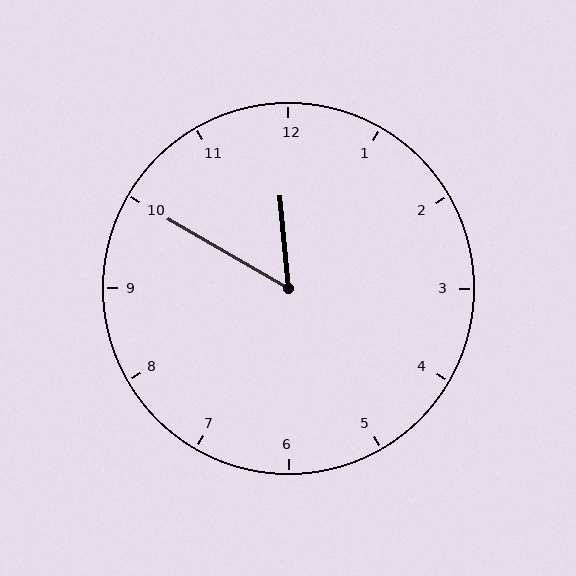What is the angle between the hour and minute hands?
Approximately 55 degrees.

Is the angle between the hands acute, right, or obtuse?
It is acute.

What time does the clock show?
11:50.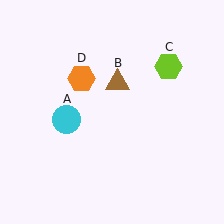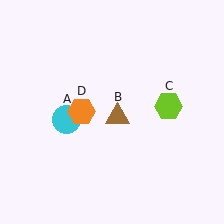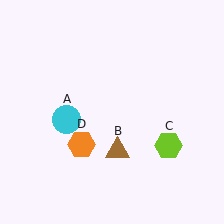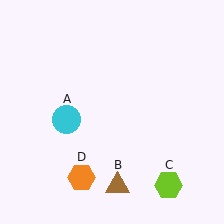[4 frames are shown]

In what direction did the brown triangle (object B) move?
The brown triangle (object B) moved down.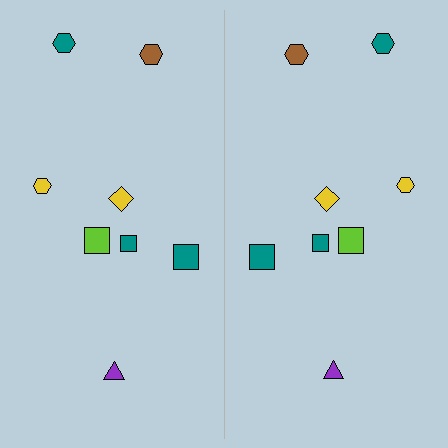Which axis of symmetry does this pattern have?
The pattern has a vertical axis of symmetry running through the center of the image.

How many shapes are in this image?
There are 16 shapes in this image.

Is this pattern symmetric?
Yes, this pattern has bilateral (reflection) symmetry.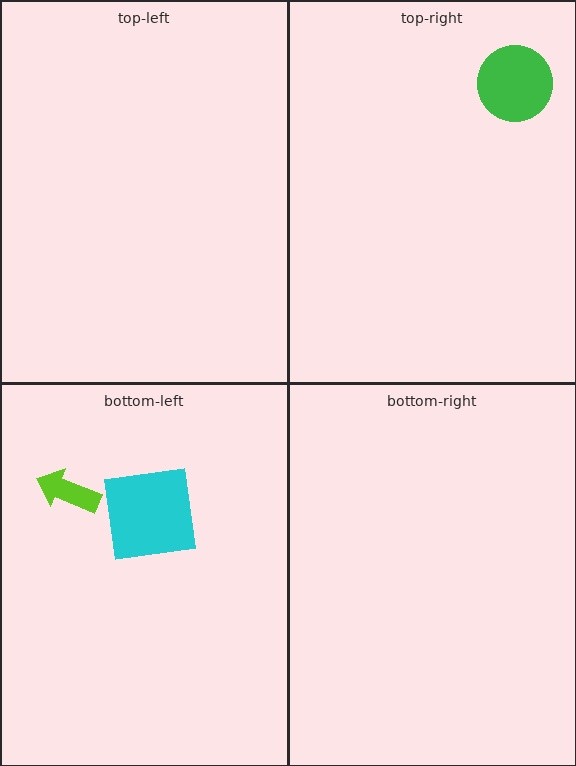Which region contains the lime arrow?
The bottom-left region.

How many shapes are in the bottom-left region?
2.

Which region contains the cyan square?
The bottom-left region.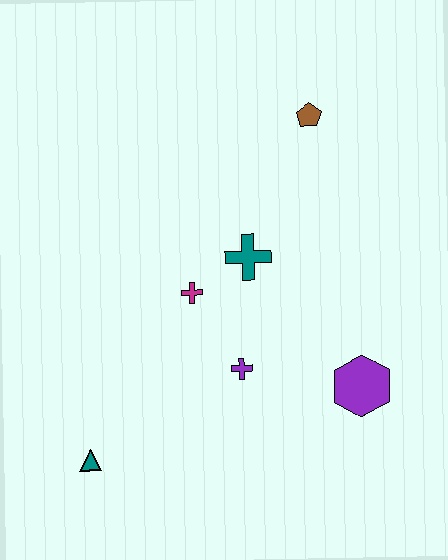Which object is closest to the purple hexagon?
The purple cross is closest to the purple hexagon.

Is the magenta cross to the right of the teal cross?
No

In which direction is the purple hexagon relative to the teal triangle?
The purple hexagon is to the right of the teal triangle.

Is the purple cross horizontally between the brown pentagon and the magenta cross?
Yes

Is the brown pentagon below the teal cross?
No